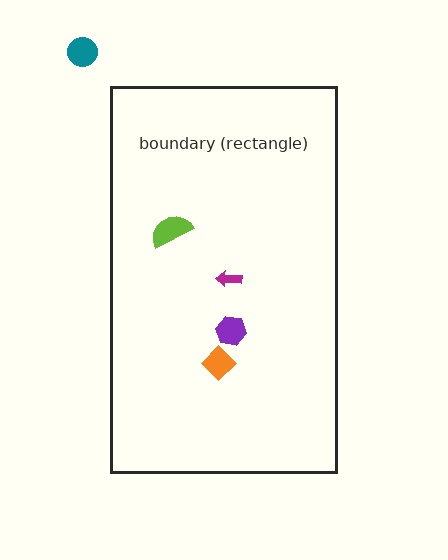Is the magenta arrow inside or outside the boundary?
Inside.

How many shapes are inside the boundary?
4 inside, 1 outside.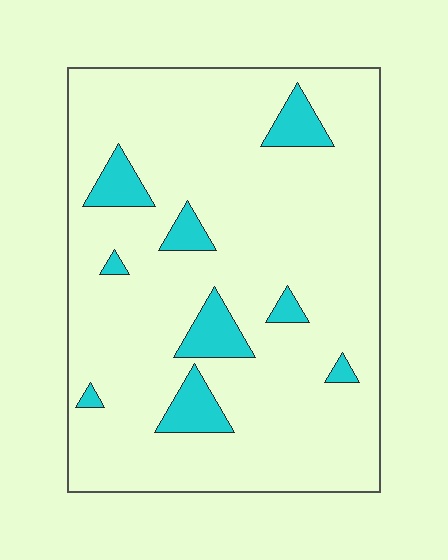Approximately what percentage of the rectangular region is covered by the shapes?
Approximately 10%.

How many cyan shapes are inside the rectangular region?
9.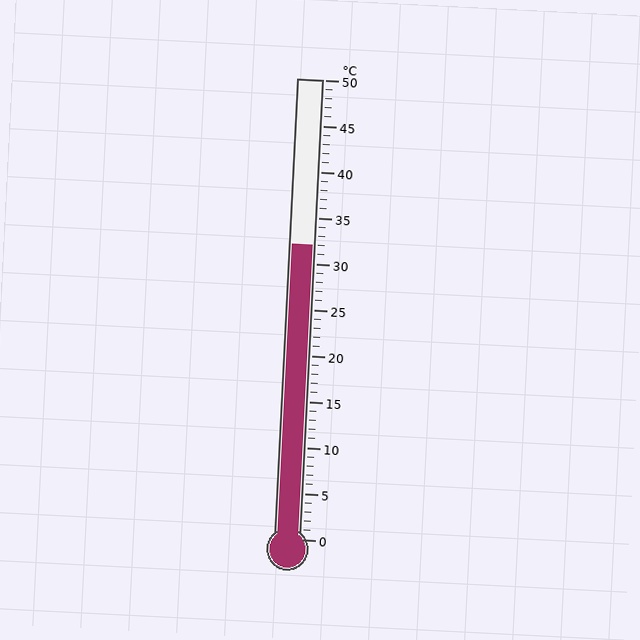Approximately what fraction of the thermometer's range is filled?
The thermometer is filled to approximately 65% of its range.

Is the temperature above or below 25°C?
The temperature is above 25°C.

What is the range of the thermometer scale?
The thermometer scale ranges from 0°C to 50°C.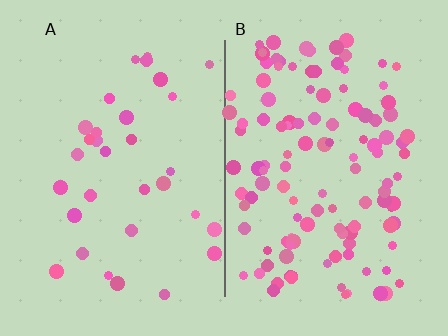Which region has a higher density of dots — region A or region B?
B (the right).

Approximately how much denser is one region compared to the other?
Approximately 3.8× — region B over region A.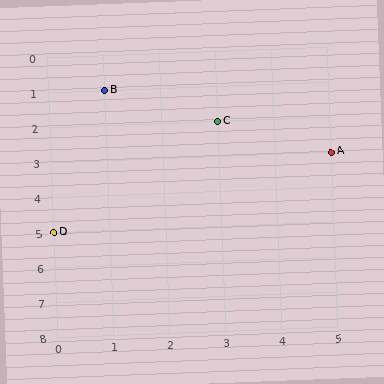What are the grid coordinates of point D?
Point D is at grid coordinates (0, 5).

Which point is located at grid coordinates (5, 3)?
Point A is at (5, 3).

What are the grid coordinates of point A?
Point A is at grid coordinates (5, 3).